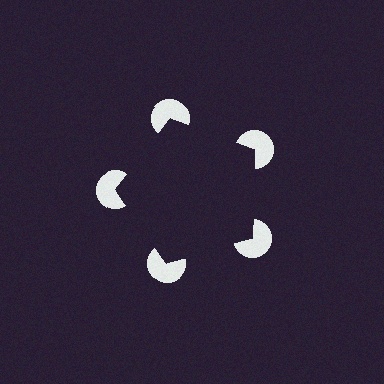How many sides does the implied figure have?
5 sides.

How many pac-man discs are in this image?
There are 5 — one at each vertex of the illusory pentagon.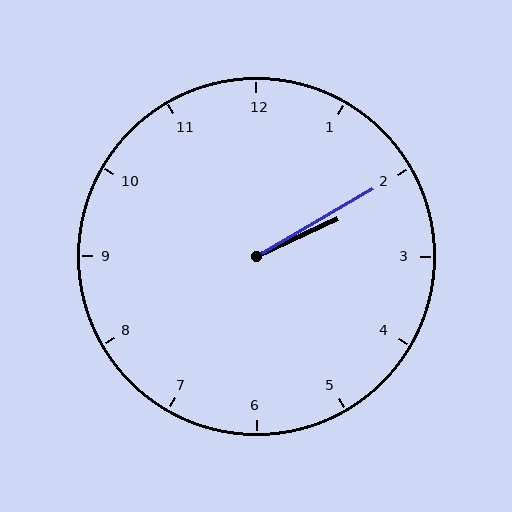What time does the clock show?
2:10.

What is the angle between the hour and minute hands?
Approximately 5 degrees.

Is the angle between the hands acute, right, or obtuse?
It is acute.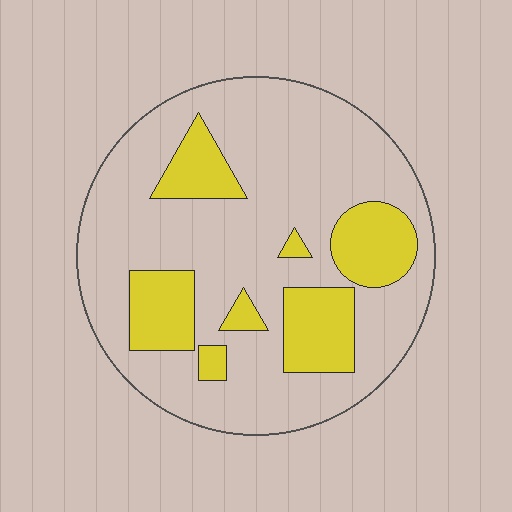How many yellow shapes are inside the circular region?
7.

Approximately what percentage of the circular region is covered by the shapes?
Approximately 25%.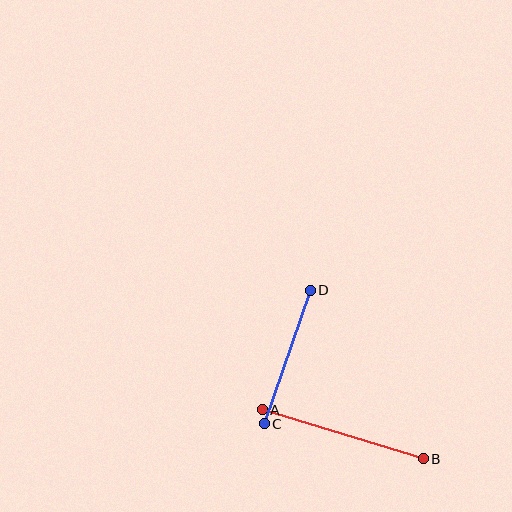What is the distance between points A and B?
The distance is approximately 168 pixels.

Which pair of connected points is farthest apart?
Points A and B are farthest apart.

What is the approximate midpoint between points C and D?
The midpoint is at approximately (287, 357) pixels.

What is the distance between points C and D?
The distance is approximately 141 pixels.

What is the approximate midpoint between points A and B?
The midpoint is at approximately (343, 434) pixels.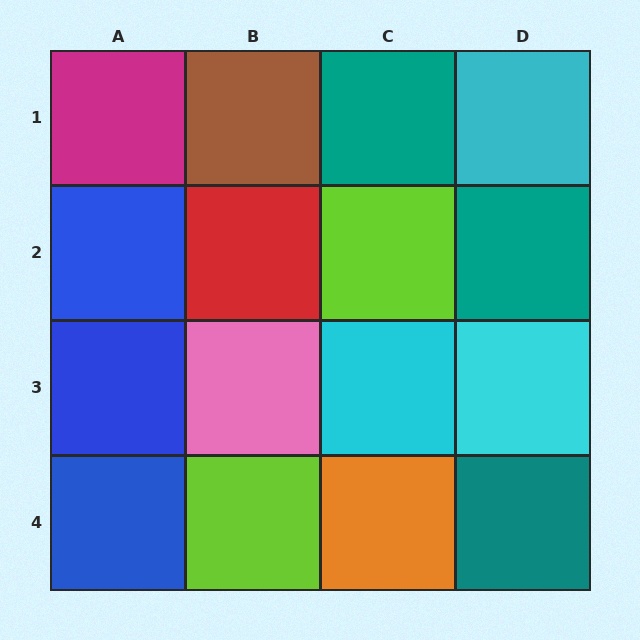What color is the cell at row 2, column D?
Teal.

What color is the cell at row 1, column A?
Magenta.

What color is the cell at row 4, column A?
Blue.